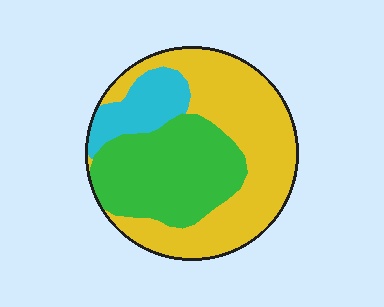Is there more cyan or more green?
Green.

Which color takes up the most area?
Yellow, at roughly 50%.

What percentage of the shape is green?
Green takes up about three eighths (3/8) of the shape.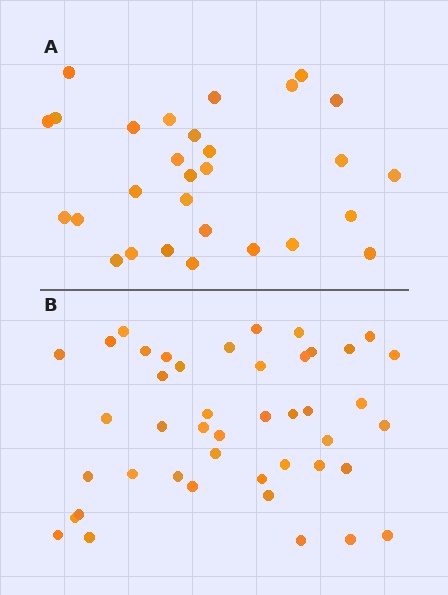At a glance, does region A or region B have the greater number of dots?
Region B (the bottom region) has more dots.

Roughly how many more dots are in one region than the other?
Region B has approximately 15 more dots than region A.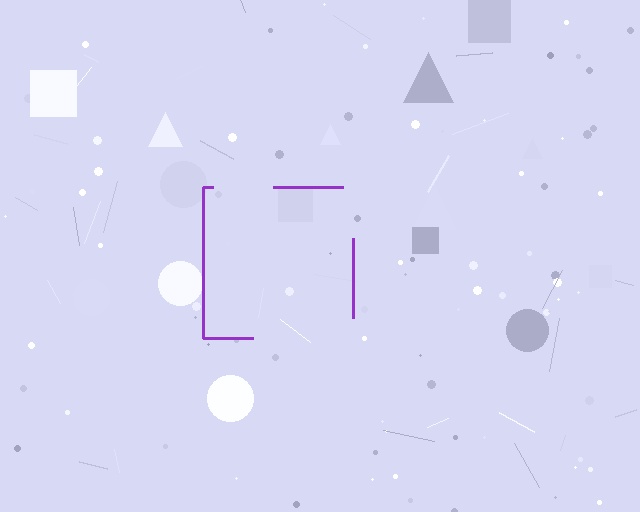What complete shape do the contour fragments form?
The contour fragments form a square.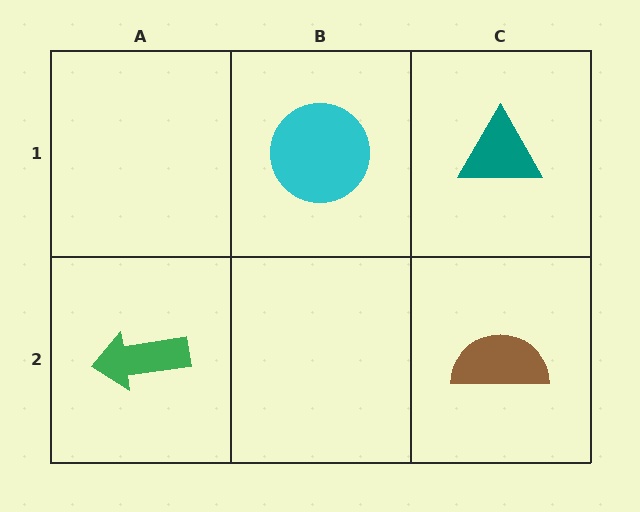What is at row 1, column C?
A teal triangle.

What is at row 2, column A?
A green arrow.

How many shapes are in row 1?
2 shapes.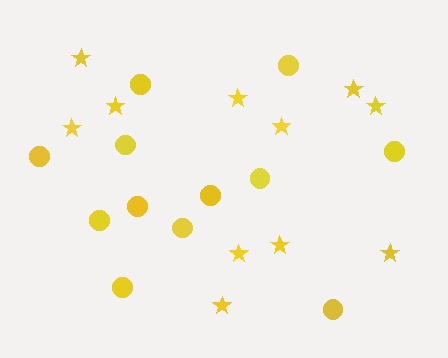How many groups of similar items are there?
There are 2 groups: one group of circles (12) and one group of stars (11).